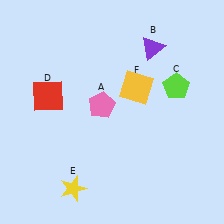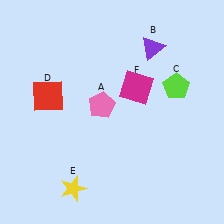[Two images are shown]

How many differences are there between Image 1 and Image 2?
There is 1 difference between the two images.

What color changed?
The square (F) changed from yellow in Image 1 to magenta in Image 2.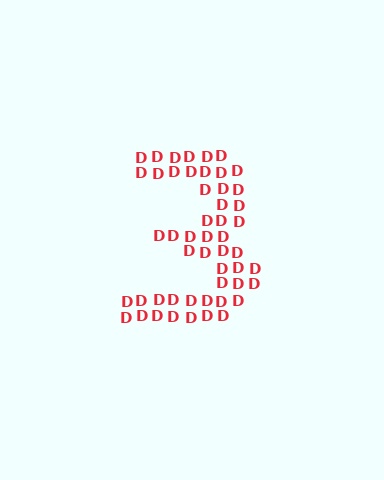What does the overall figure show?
The overall figure shows the digit 3.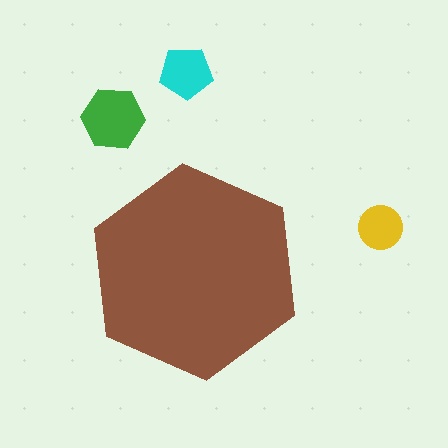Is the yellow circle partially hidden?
No, the yellow circle is fully visible.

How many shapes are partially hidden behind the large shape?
0 shapes are partially hidden.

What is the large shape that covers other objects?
A brown hexagon.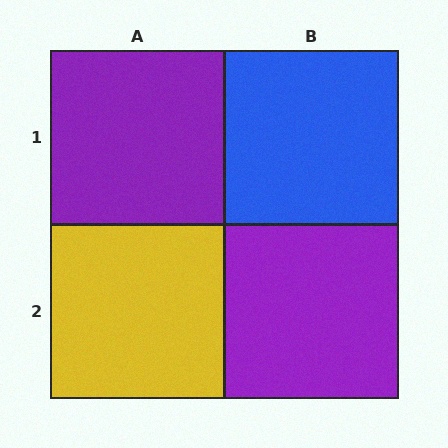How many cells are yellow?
1 cell is yellow.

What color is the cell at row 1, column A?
Purple.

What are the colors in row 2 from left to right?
Yellow, purple.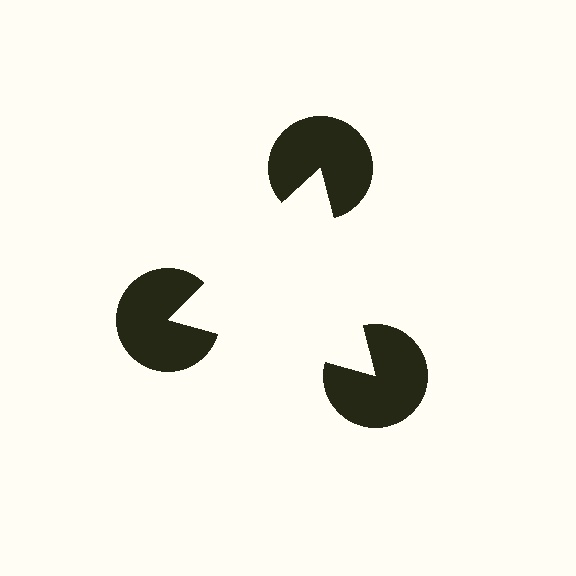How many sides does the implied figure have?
3 sides.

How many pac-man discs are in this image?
There are 3 — one at each vertex of the illusory triangle.